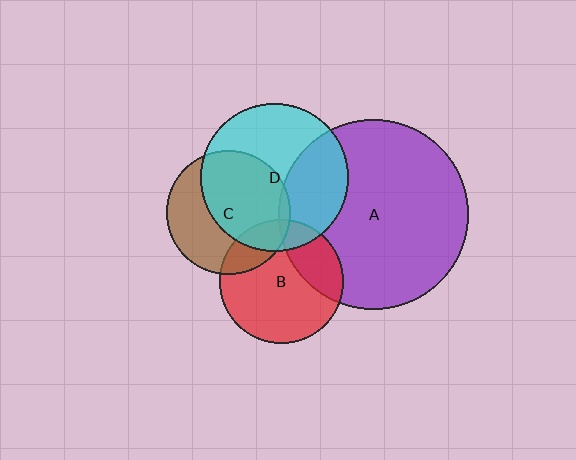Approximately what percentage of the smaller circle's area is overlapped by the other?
Approximately 20%.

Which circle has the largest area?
Circle A (purple).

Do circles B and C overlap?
Yes.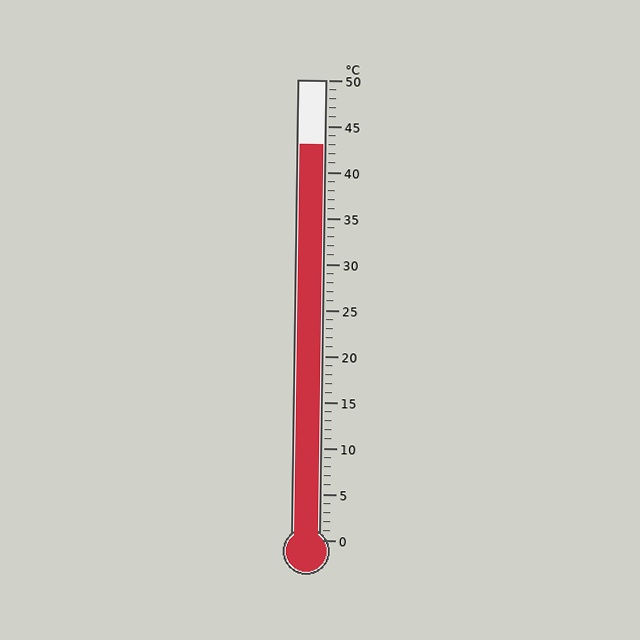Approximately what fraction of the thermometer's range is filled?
The thermometer is filled to approximately 85% of its range.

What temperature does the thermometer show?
The thermometer shows approximately 43°C.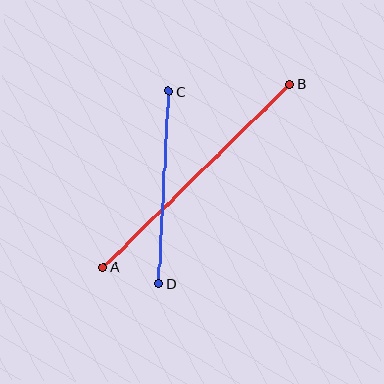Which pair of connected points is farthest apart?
Points A and B are farthest apart.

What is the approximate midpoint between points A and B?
The midpoint is at approximately (197, 176) pixels.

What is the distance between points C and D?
The distance is approximately 193 pixels.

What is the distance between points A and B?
The distance is approximately 262 pixels.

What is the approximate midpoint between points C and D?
The midpoint is at approximately (164, 187) pixels.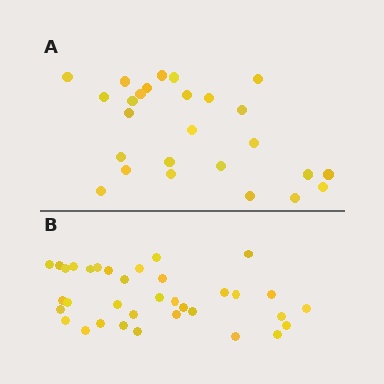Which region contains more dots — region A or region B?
Region B (the bottom region) has more dots.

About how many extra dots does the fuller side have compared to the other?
Region B has roughly 8 or so more dots than region A.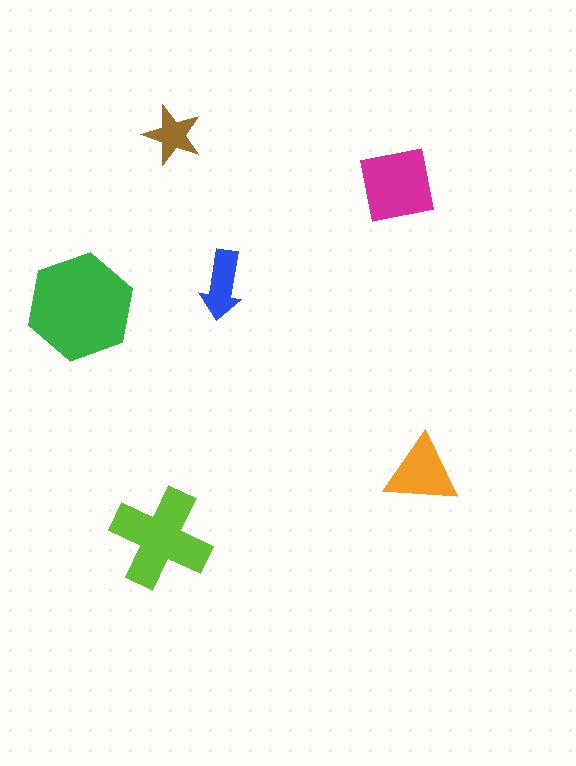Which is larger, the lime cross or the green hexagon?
The green hexagon.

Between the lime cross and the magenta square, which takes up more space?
The lime cross.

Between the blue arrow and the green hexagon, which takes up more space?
The green hexagon.